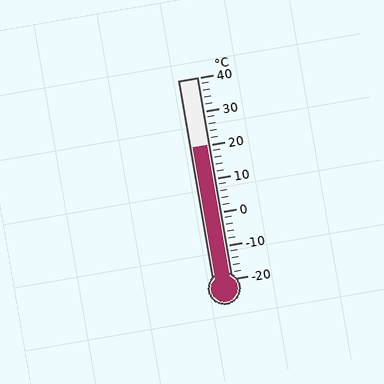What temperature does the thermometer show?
The thermometer shows approximately 20°C.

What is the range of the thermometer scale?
The thermometer scale ranges from -20°C to 40°C.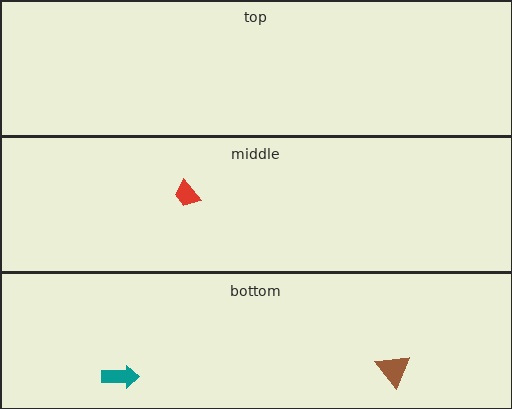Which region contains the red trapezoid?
The middle region.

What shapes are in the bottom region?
The teal arrow, the brown triangle.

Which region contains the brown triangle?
The bottom region.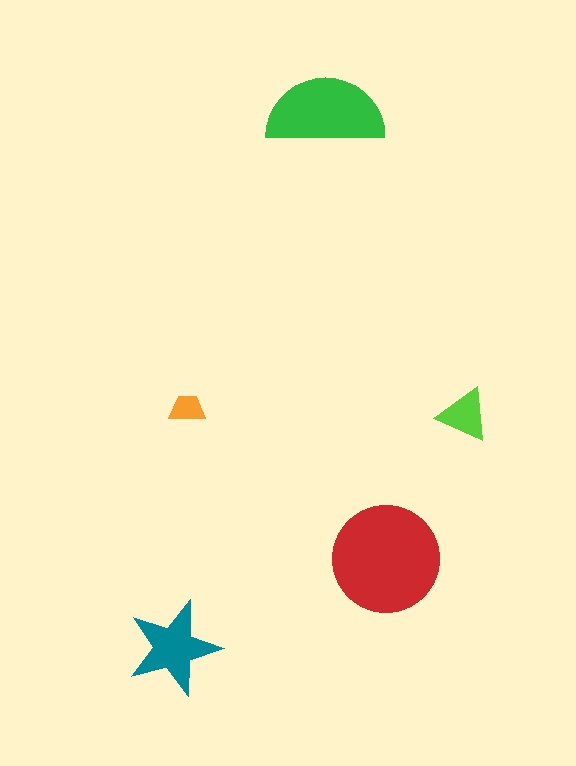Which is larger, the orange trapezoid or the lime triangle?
The lime triangle.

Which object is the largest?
The red circle.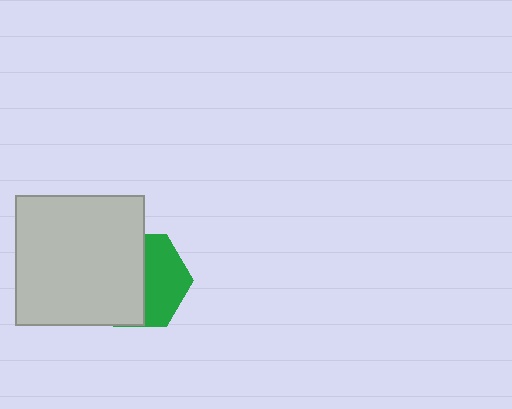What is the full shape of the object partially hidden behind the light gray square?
The partially hidden object is a green hexagon.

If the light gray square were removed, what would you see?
You would see the complete green hexagon.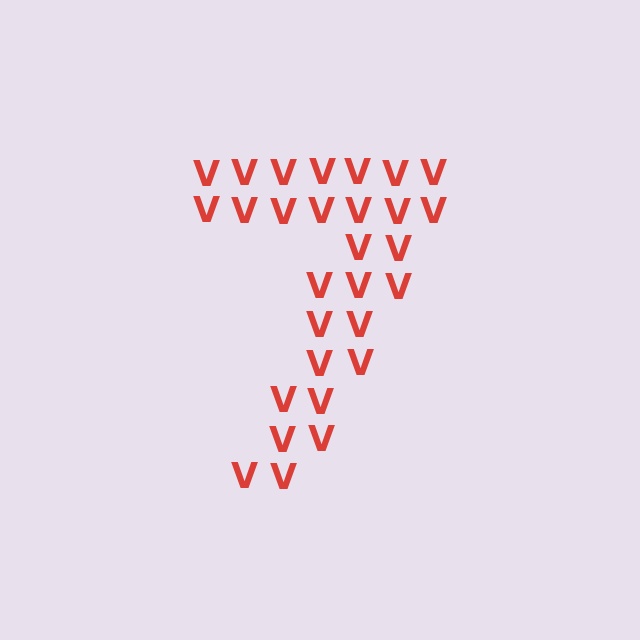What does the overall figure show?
The overall figure shows the digit 7.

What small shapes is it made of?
It is made of small letter V's.